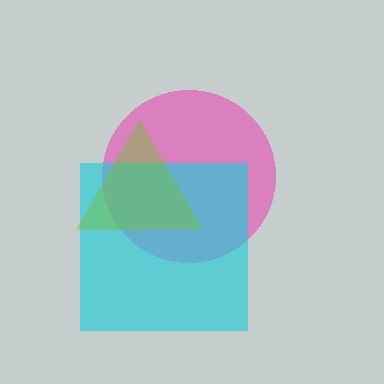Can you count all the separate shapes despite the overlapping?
Yes, there are 3 separate shapes.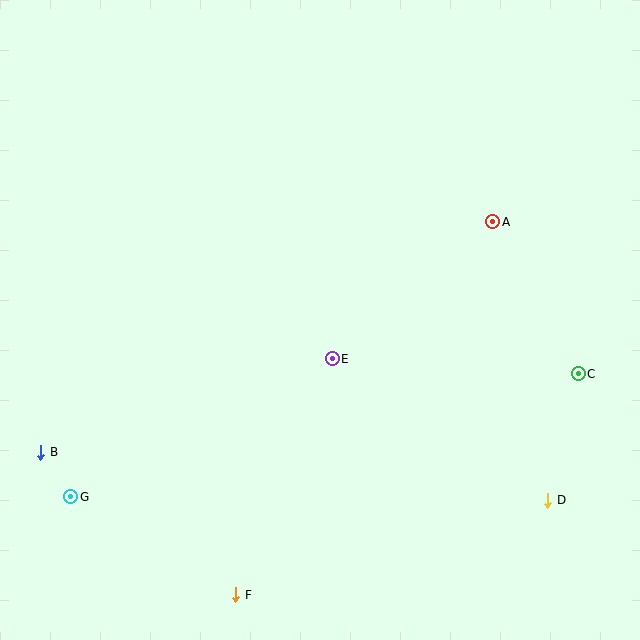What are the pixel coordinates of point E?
Point E is at (332, 359).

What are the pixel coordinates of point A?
Point A is at (493, 222).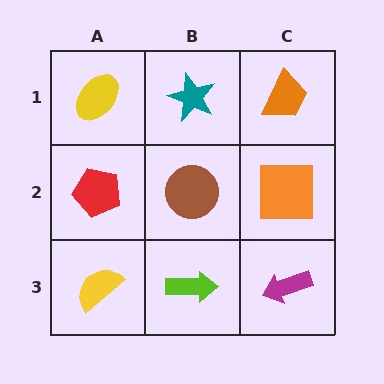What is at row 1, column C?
An orange trapezoid.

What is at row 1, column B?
A teal star.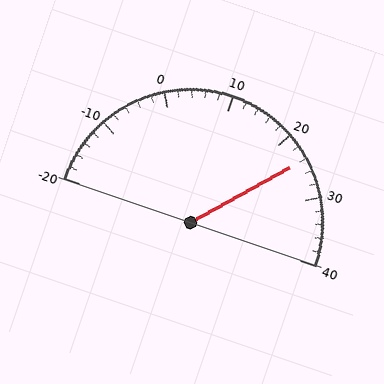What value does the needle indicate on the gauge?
The needle indicates approximately 24.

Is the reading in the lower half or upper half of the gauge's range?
The reading is in the upper half of the range (-20 to 40).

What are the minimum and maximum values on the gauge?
The gauge ranges from -20 to 40.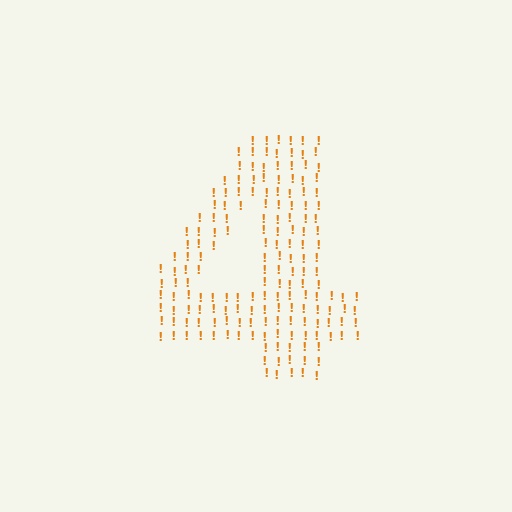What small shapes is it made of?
It is made of small exclamation marks.